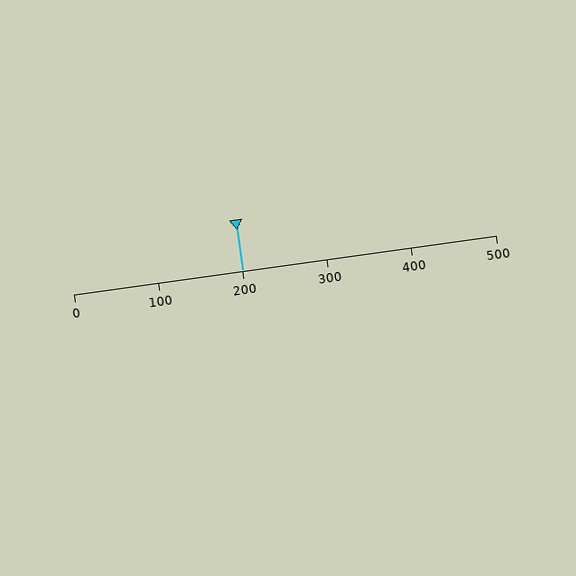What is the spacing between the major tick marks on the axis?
The major ticks are spaced 100 apart.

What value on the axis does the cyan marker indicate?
The marker indicates approximately 200.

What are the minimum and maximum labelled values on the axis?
The axis runs from 0 to 500.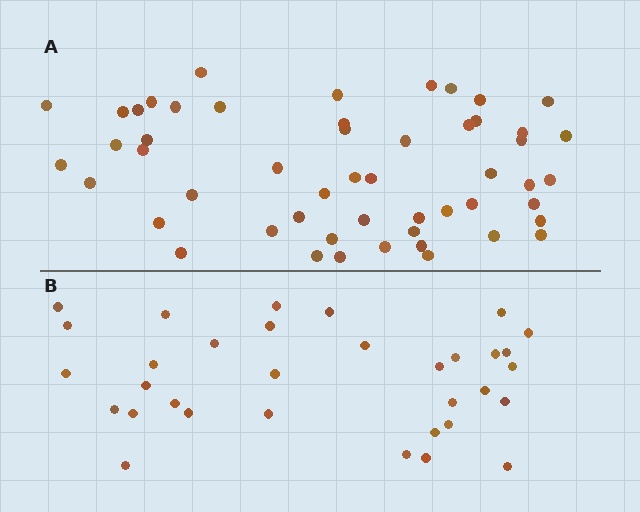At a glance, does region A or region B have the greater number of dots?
Region A (the top region) has more dots.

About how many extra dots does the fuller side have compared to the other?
Region A has approximately 20 more dots than region B.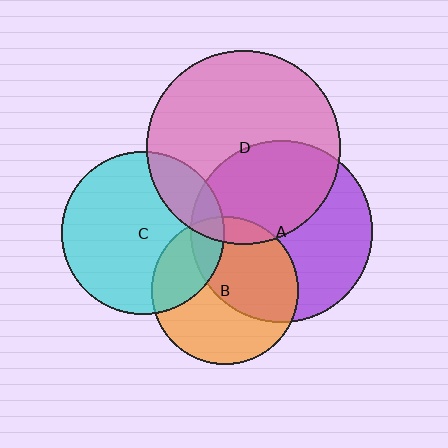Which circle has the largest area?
Circle D (pink).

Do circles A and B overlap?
Yes.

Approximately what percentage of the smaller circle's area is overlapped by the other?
Approximately 50%.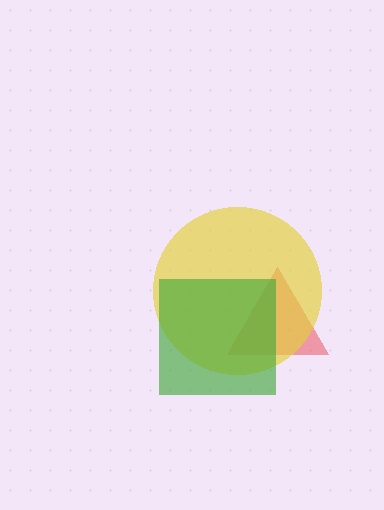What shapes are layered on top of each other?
The layered shapes are: a red triangle, a yellow circle, a green square.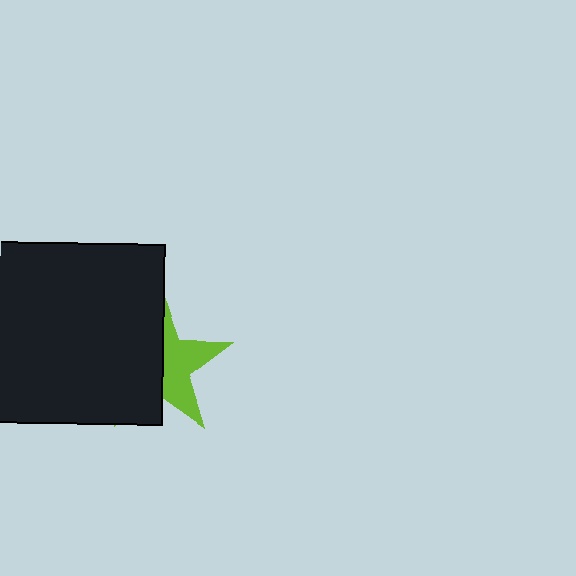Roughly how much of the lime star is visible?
A small part of it is visible (roughly 44%).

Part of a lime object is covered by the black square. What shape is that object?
It is a star.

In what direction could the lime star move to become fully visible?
The lime star could move right. That would shift it out from behind the black square entirely.